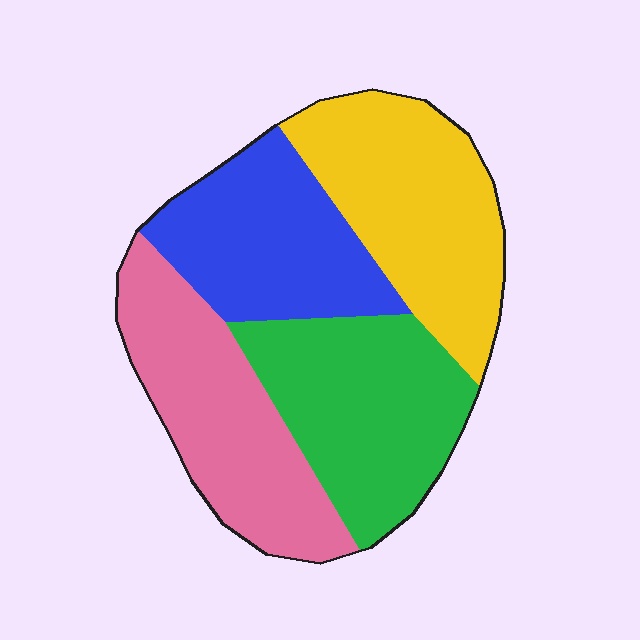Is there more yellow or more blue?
Yellow.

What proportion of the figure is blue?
Blue takes up about one fifth (1/5) of the figure.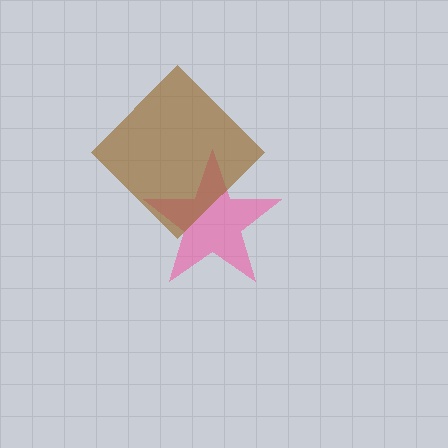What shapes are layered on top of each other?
The layered shapes are: a pink star, a brown diamond.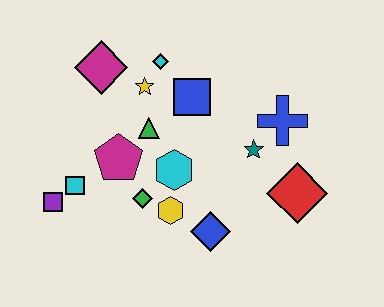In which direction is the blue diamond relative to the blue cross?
The blue diamond is below the blue cross.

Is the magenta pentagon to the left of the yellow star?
Yes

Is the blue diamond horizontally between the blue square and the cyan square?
No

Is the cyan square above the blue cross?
No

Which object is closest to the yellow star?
The cyan diamond is closest to the yellow star.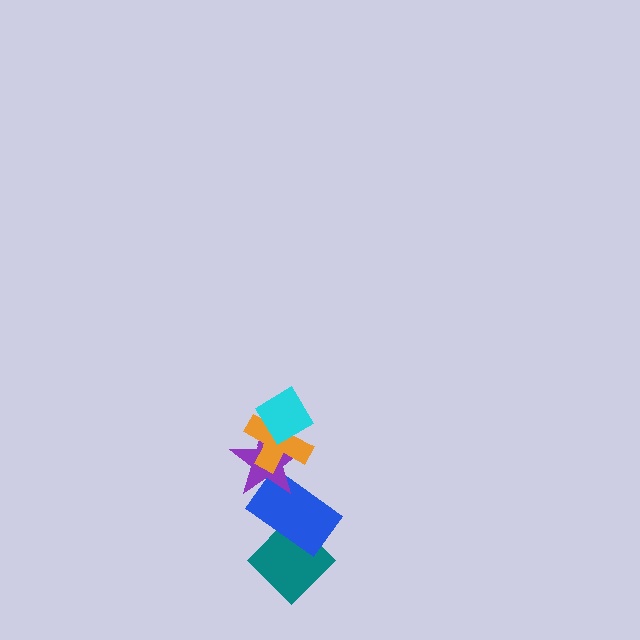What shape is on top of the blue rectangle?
The purple star is on top of the blue rectangle.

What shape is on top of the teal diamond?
The blue rectangle is on top of the teal diamond.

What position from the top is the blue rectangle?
The blue rectangle is 4th from the top.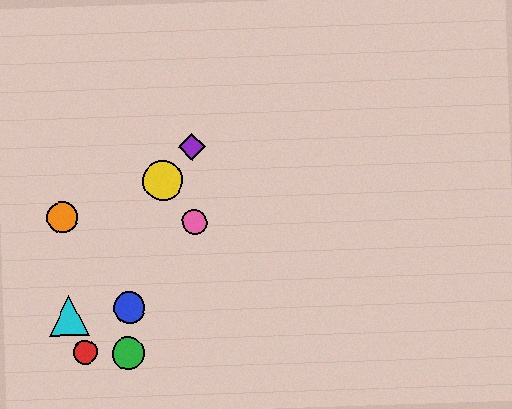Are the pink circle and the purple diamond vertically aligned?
Yes, both are at x≈194.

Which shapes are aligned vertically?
The purple diamond, the pink circle are aligned vertically.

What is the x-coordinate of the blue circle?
The blue circle is at x≈129.